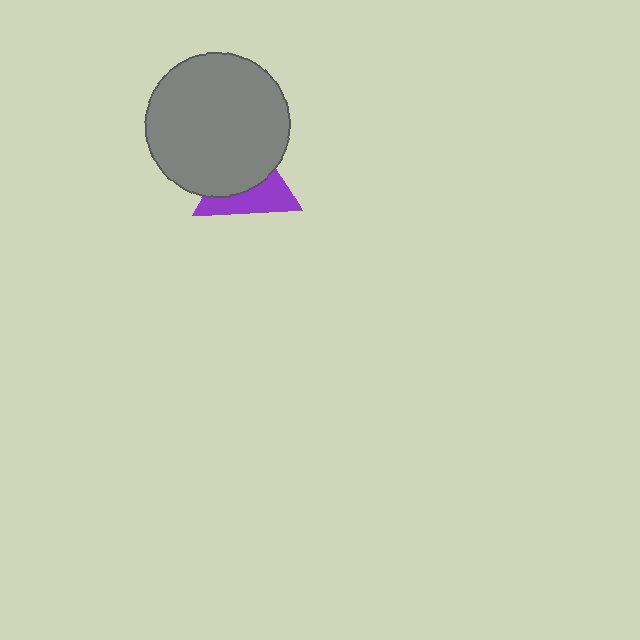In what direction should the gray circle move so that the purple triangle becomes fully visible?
The gray circle should move up. That is the shortest direction to clear the overlap and leave the purple triangle fully visible.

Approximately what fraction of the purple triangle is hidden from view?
Roughly 56% of the purple triangle is hidden behind the gray circle.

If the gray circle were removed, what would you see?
You would see the complete purple triangle.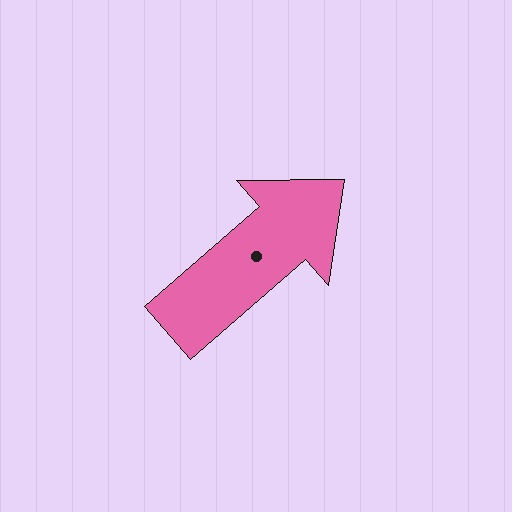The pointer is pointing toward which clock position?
Roughly 2 o'clock.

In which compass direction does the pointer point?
Northeast.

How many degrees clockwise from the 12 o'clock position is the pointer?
Approximately 49 degrees.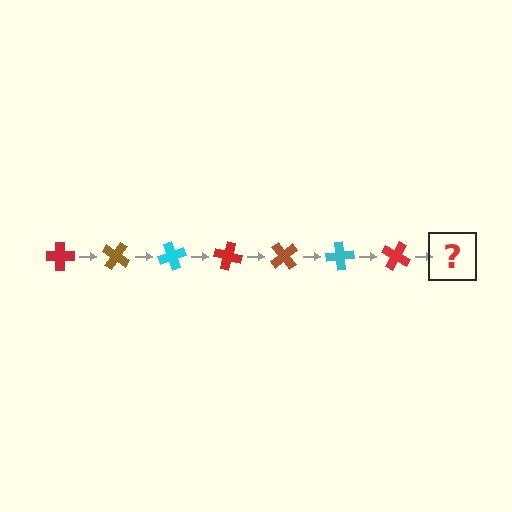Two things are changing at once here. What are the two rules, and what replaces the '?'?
The two rules are that it rotates 35 degrees each step and the color cycles through red, brown, and cyan. The '?' should be a brown cross, rotated 245 degrees from the start.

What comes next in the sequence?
The next element should be a brown cross, rotated 245 degrees from the start.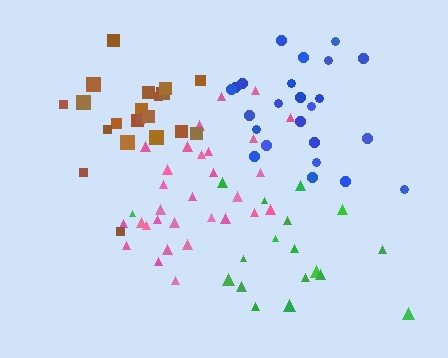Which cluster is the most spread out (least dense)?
Green.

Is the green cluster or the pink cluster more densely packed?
Pink.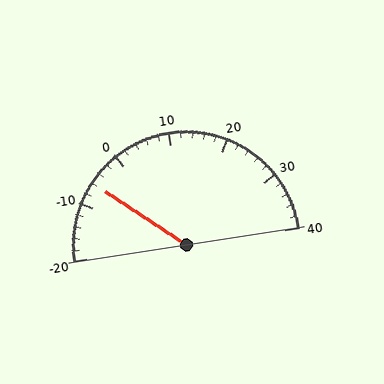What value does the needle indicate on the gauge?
The needle indicates approximately -6.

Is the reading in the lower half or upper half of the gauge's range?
The reading is in the lower half of the range (-20 to 40).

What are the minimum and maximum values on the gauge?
The gauge ranges from -20 to 40.